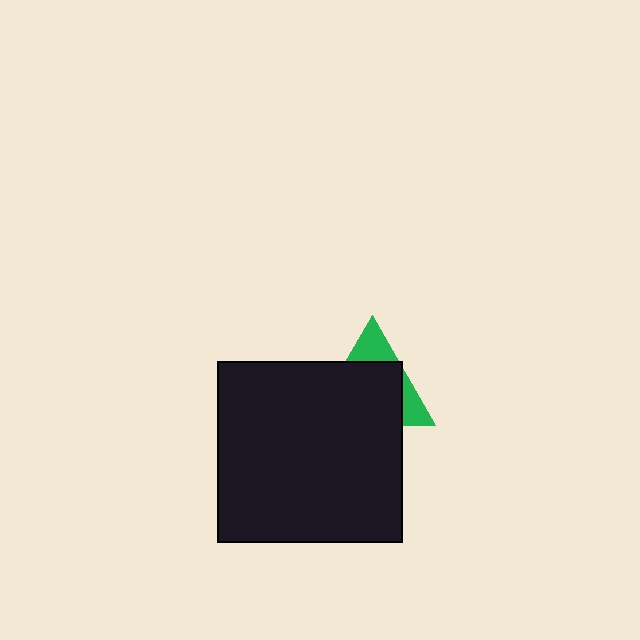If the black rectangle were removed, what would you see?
You would see the complete green triangle.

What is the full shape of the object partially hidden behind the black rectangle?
The partially hidden object is a green triangle.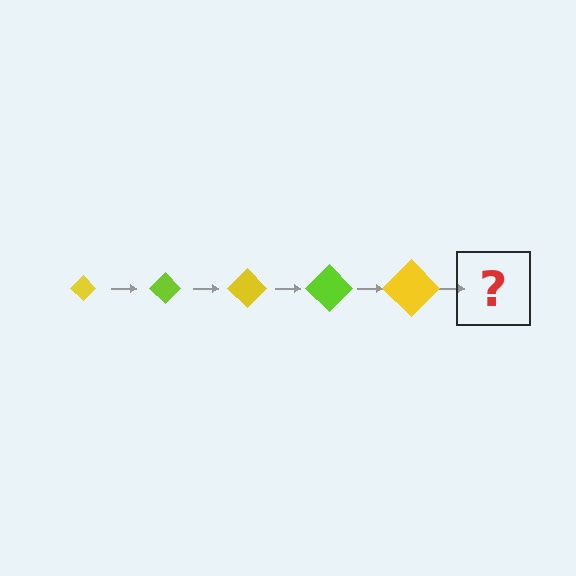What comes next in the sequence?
The next element should be a lime diamond, larger than the previous one.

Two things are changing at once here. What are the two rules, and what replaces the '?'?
The two rules are that the diamond grows larger each step and the color cycles through yellow and lime. The '?' should be a lime diamond, larger than the previous one.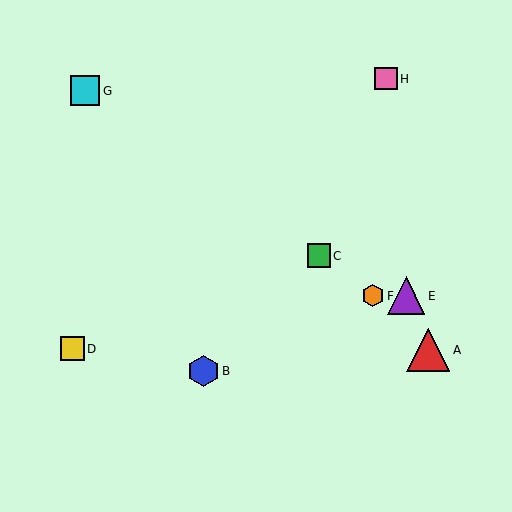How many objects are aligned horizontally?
2 objects (E, F) are aligned horizontally.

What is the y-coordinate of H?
Object H is at y≈79.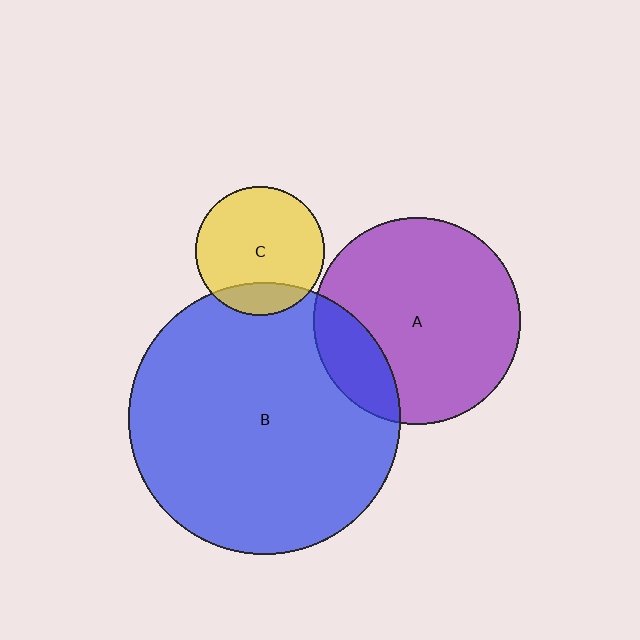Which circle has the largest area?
Circle B (blue).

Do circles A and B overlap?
Yes.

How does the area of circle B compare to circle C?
Approximately 4.5 times.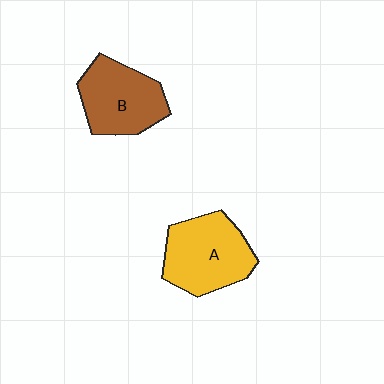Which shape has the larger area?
Shape A (yellow).